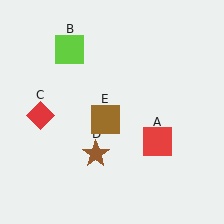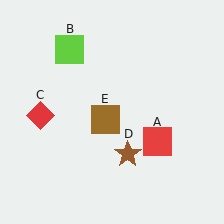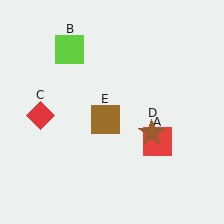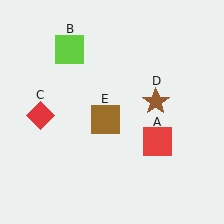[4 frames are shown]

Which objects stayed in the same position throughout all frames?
Red square (object A) and lime square (object B) and red diamond (object C) and brown square (object E) remained stationary.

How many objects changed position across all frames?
1 object changed position: brown star (object D).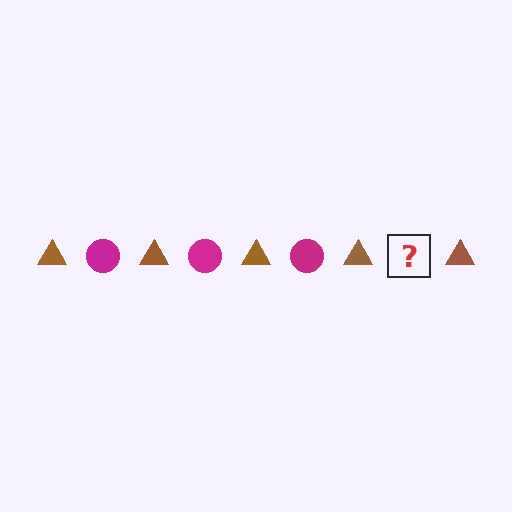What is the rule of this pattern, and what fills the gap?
The rule is that the pattern alternates between brown triangle and magenta circle. The gap should be filled with a magenta circle.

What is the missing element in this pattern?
The missing element is a magenta circle.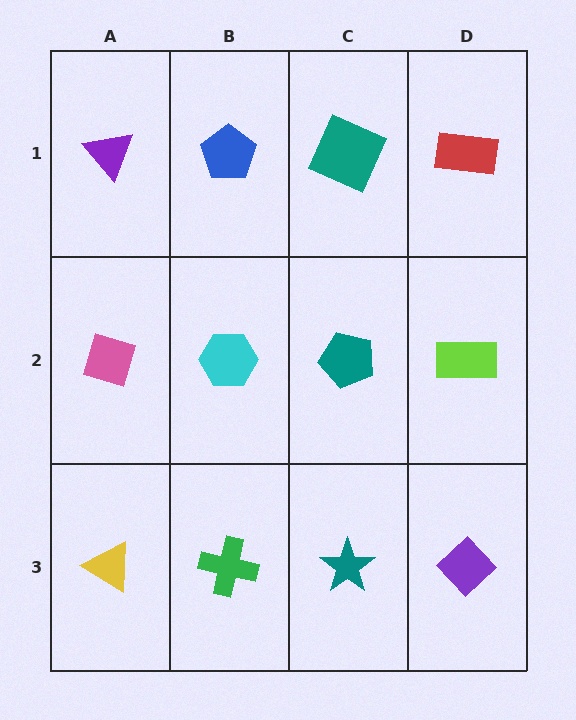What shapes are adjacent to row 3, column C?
A teal pentagon (row 2, column C), a green cross (row 3, column B), a purple diamond (row 3, column D).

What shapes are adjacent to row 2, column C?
A teal square (row 1, column C), a teal star (row 3, column C), a cyan hexagon (row 2, column B), a lime rectangle (row 2, column D).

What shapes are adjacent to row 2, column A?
A purple triangle (row 1, column A), a yellow triangle (row 3, column A), a cyan hexagon (row 2, column B).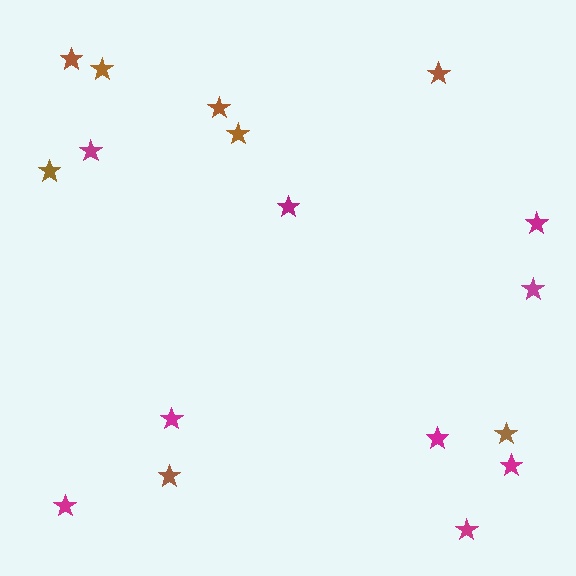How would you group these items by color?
There are 2 groups: one group of magenta stars (9) and one group of brown stars (8).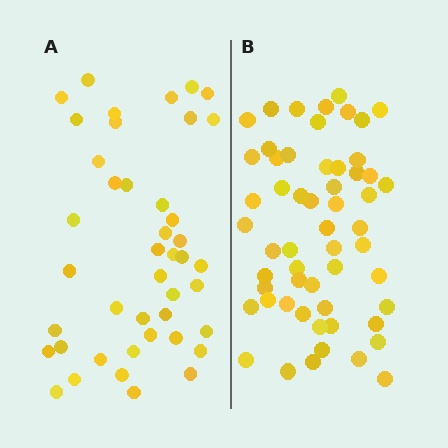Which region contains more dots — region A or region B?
Region B (the right region) has more dots.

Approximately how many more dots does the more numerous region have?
Region B has approximately 15 more dots than region A.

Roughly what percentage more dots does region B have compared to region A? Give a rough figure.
About 30% more.